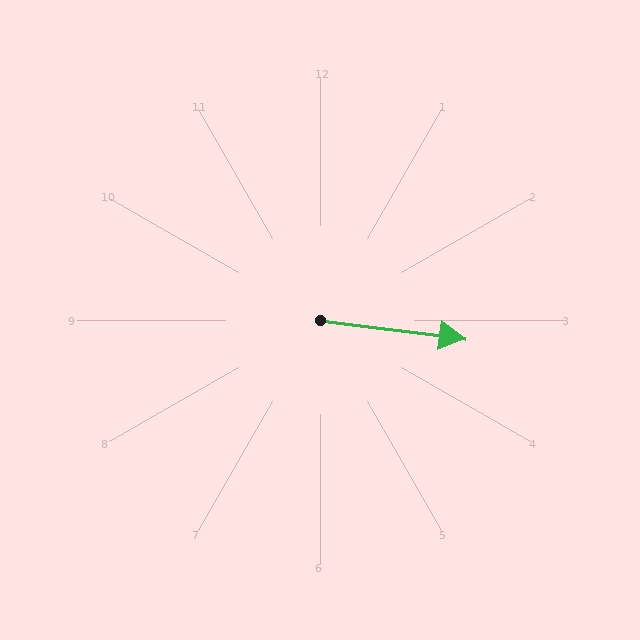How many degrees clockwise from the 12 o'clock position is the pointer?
Approximately 97 degrees.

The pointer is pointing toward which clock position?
Roughly 3 o'clock.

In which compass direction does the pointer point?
East.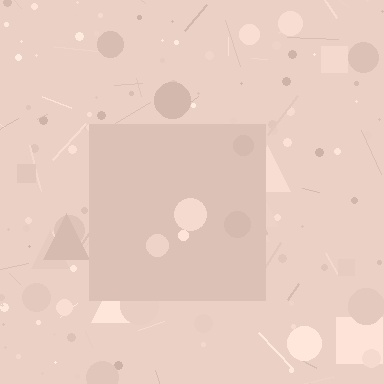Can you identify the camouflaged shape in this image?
The camouflaged shape is a square.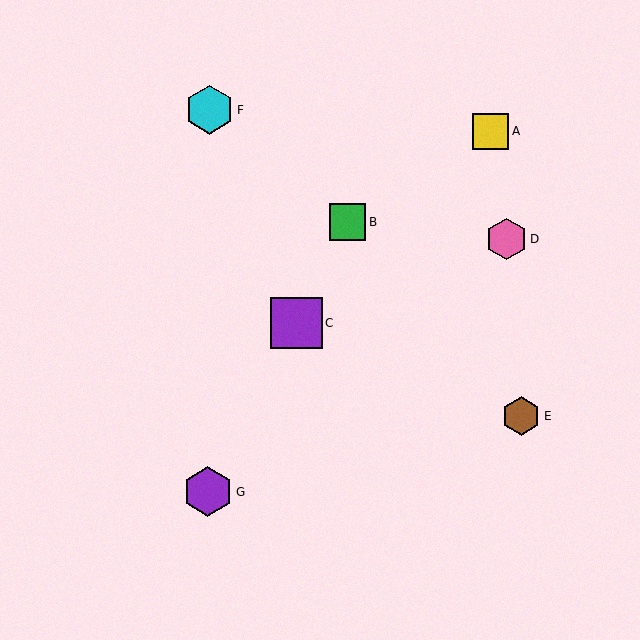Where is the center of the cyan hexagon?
The center of the cyan hexagon is at (210, 110).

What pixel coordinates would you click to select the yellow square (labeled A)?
Click at (490, 131) to select the yellow square A.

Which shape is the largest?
The purple square (labeled C) is the largest.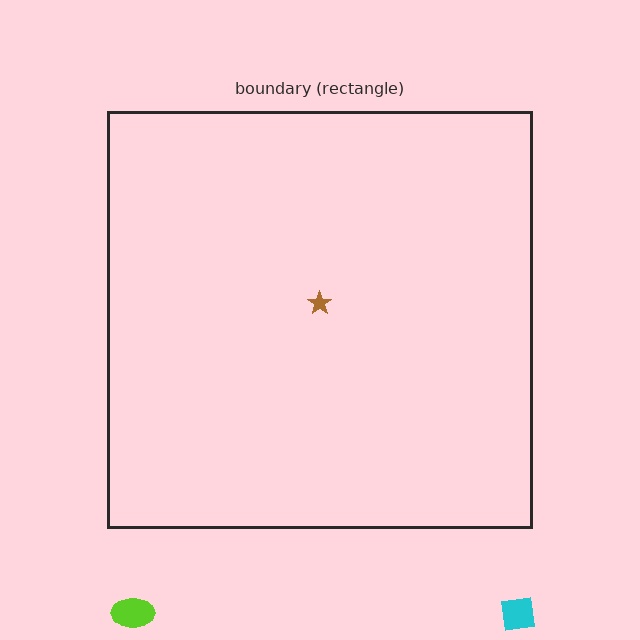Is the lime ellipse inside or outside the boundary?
Outside.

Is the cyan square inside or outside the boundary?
Outside.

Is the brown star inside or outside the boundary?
Inside.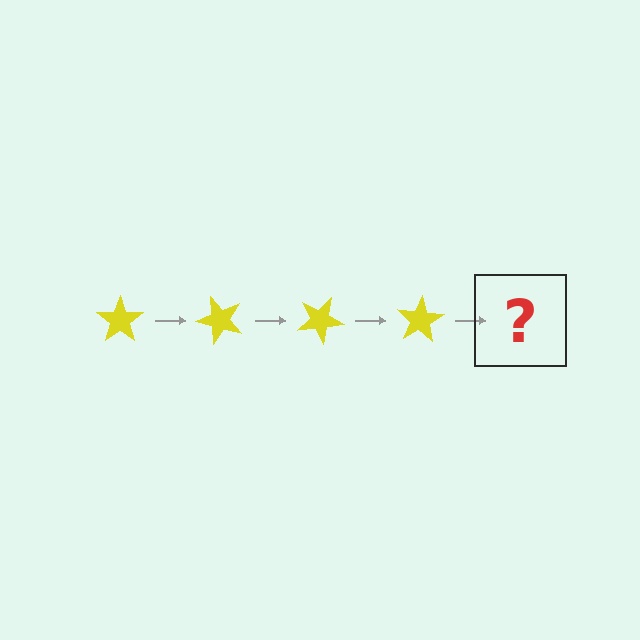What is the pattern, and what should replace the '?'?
The pattern is that the star rotates 50 degrees each step. The '?' should be a yellow star rotated 200 degrees.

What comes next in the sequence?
The next element should be a yellow star rotated 200 degrees.